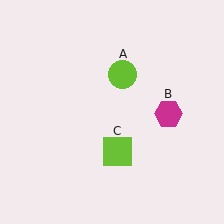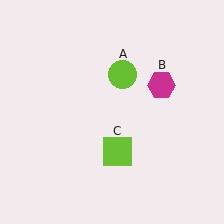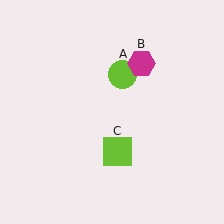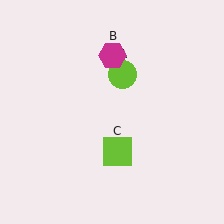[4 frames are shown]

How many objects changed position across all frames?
1 object changed position: magenta hexagon (object B).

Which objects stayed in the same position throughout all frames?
Lime circle (object A) and lime square (object C) remained stationary.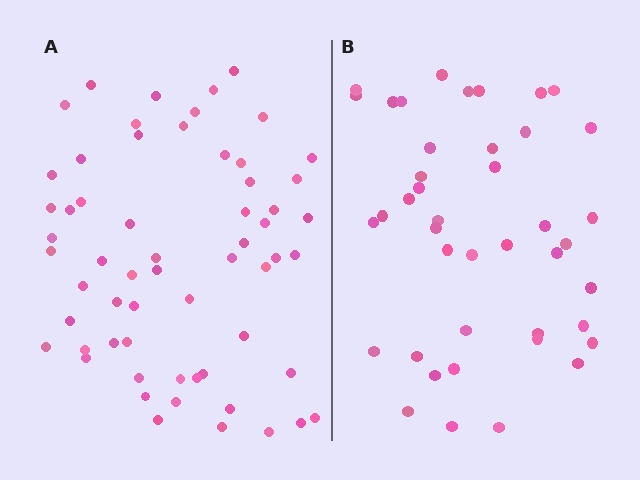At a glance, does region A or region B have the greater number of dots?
Region A (the left region) has more dots.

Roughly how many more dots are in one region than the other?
Region A has approximately 20 more dots than region B.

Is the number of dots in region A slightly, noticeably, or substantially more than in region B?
Region A has noticeably more, but not dramatically so. The ratio is roughly 1.4 to 1.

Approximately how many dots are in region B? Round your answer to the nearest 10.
About 40 dots. (The exact count is 42, which rounds to 40.)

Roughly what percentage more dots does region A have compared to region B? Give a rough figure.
About 45% more.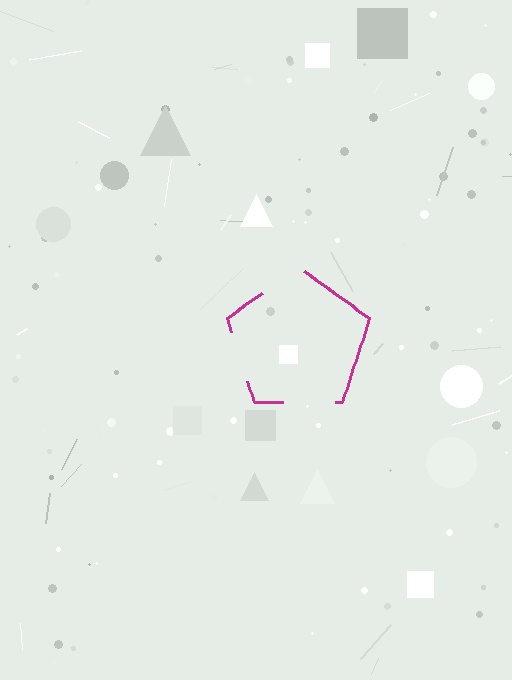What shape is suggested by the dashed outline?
The dashed outline suggests a pentagon.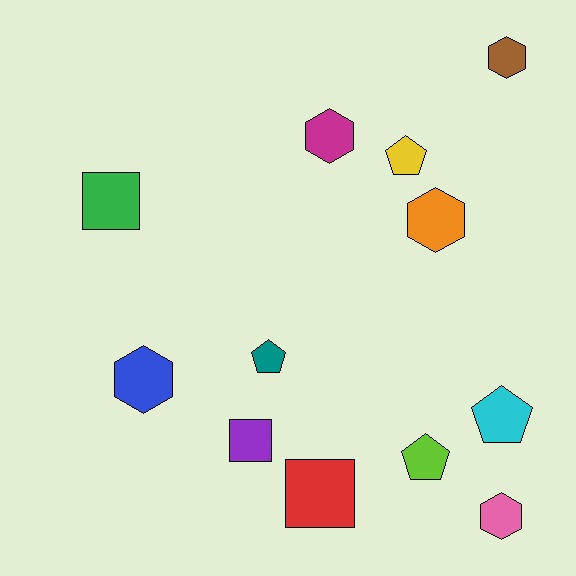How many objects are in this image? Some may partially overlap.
There are 12 objects.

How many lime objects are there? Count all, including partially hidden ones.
There is 1 lime object.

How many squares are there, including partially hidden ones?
There are 3 squares.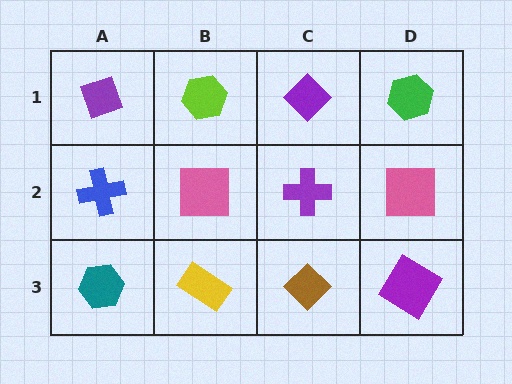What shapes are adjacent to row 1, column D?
A pink square (row 2, column D), a purple diamond (row 1, column C).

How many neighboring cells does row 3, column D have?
2.